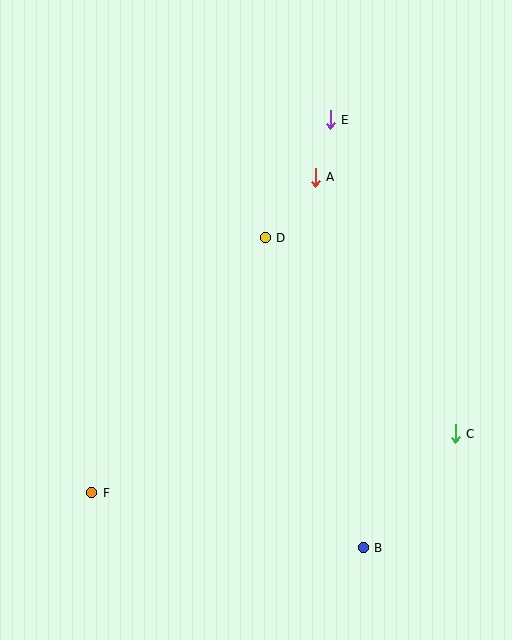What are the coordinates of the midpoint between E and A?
The midpoint between E and A is at (323, 148).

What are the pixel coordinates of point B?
Point B is at (363, 548).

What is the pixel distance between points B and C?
The distance between B and C is 146 pixels.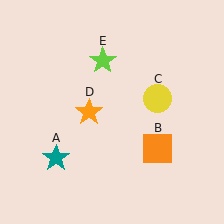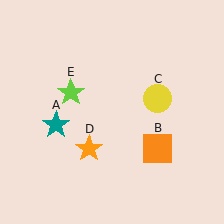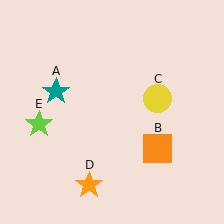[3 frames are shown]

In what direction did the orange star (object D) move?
The orange star (object D) moved down.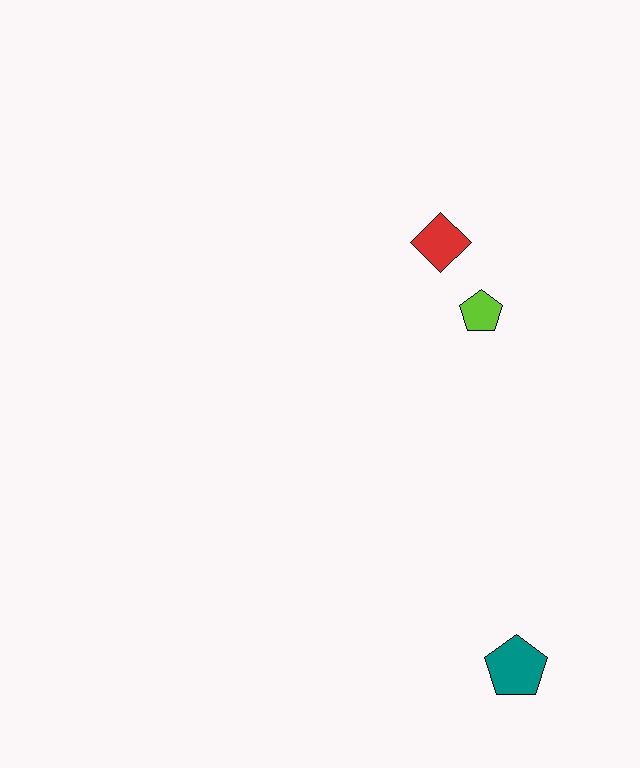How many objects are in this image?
There are 3 objects.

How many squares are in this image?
There are no squares.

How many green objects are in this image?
There are no green objects.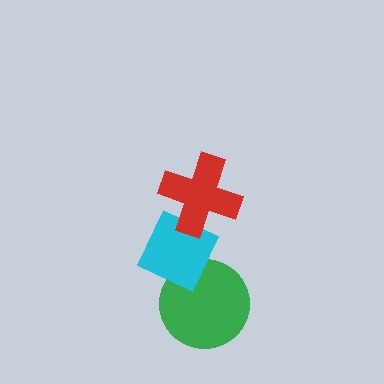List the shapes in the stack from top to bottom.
From top to bottom: the red cross, the cyan diamond, the green circle.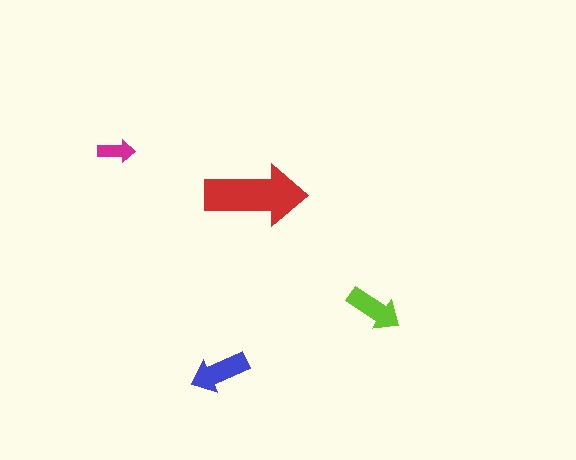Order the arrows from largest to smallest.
the red one, the blue one, the lime one, the magenta one.